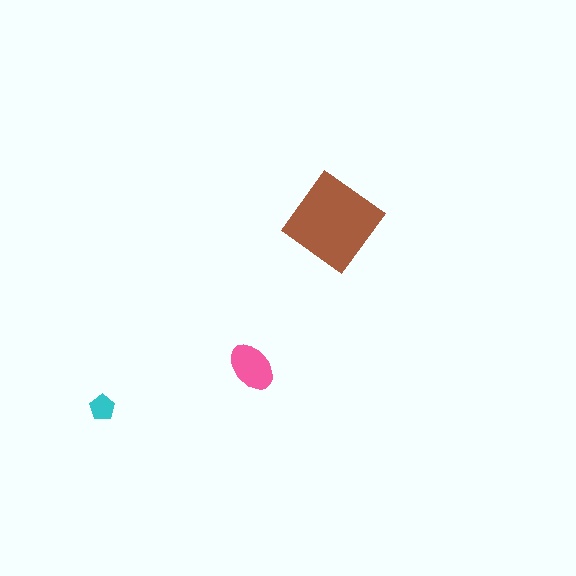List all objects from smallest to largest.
The cyan pentagon, the pink ellipse, the brown diamond.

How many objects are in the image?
There are 3 objects in the image.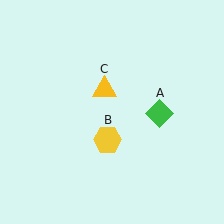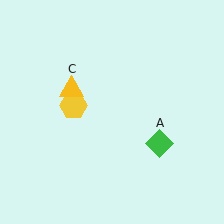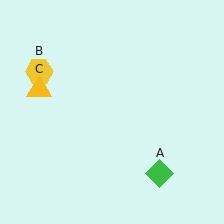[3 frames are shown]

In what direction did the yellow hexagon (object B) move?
The yellow hexagon (object B) moved up and to the left.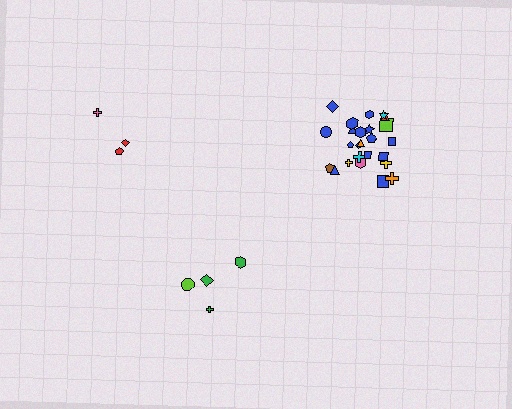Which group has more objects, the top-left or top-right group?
The top-right group.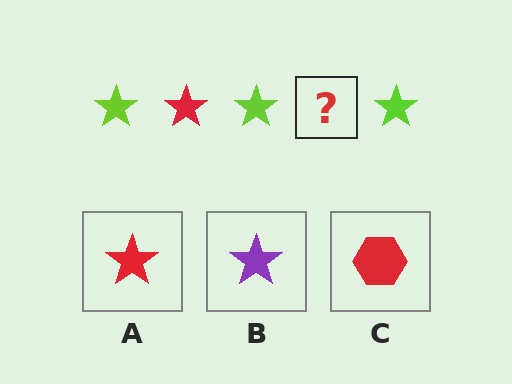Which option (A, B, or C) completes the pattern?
A.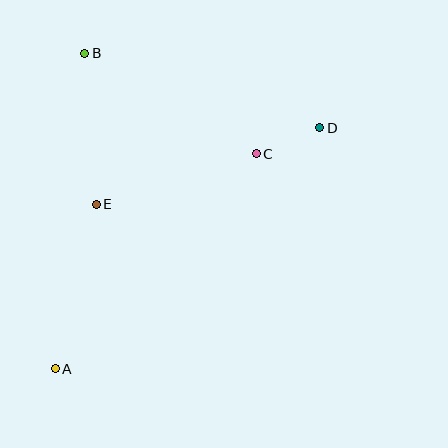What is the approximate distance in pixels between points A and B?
The distance between A and B is approximately 317 pixels.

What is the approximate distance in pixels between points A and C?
The distance between A and C is approximately 294 pixels.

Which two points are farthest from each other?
Points A and D are farthest from each other.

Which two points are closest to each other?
Points C and D are closest to each other.